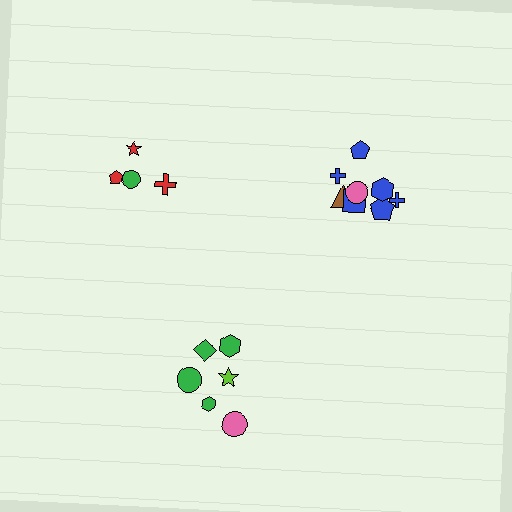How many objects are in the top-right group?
There are 8 objects.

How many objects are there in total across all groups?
There are 18 objects.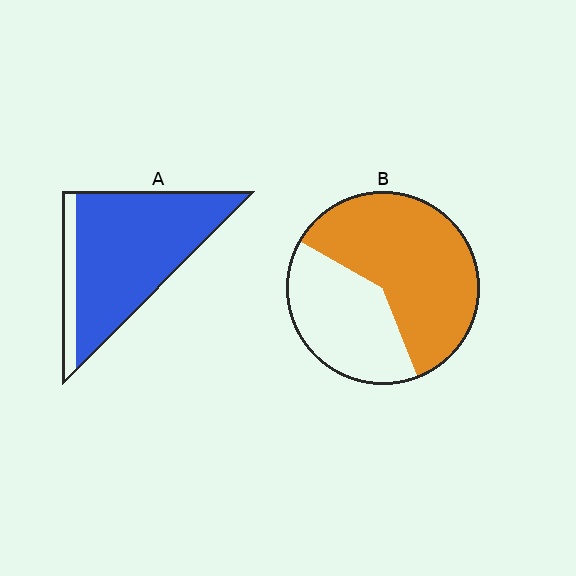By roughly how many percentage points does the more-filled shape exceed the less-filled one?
By roughly 25 percentage points (A over B).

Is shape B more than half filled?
Yes.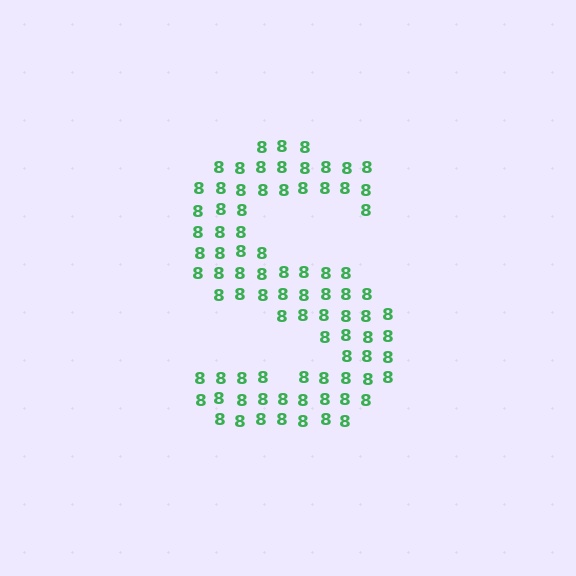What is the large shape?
The large shape is the letter S.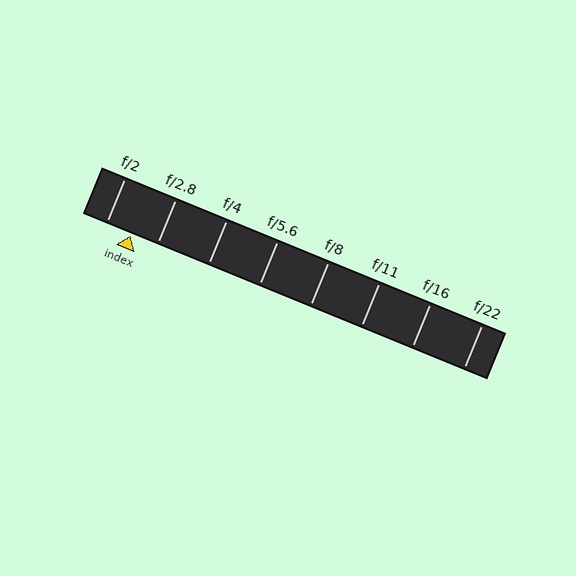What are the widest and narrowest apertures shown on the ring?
The widest aperture shown is f/2 and the narrowest is f/22.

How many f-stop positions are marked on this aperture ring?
There are 8 f-stop positions marked.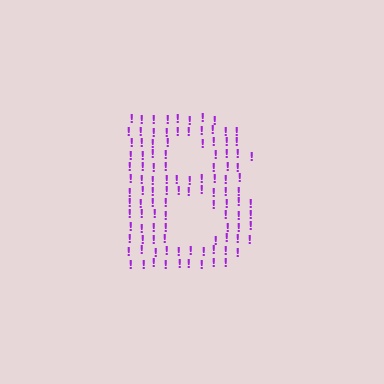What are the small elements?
The small elements are exclamation marks.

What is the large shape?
The large shape is the letter B.